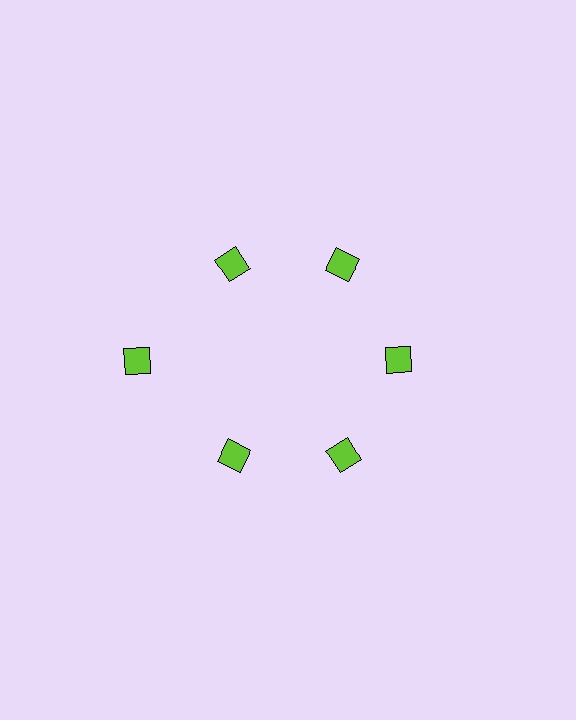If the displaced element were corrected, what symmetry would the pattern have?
It would have 6-fold rotational symmetry — the pattern would map onto itself every 60 degrees.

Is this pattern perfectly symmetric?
No. The 6 lime diamonds are arranged in a ring, but one element near the 9 o'clock position is pushed outward from the center, breaking the 6-fold rotational symmetry.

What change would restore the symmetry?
The symmetry would be restored by moving it inward, back onto the ring so that all 6 diamonds sit at equal angles and equal distance from the center.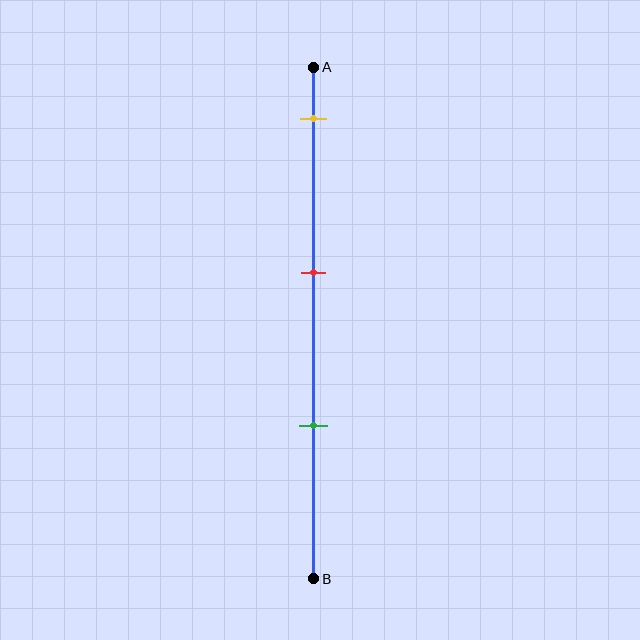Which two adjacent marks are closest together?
The red and green marks are the closest adjacent pair.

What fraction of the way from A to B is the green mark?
The green mark is approximately 70% (0.7) of the way from A to B.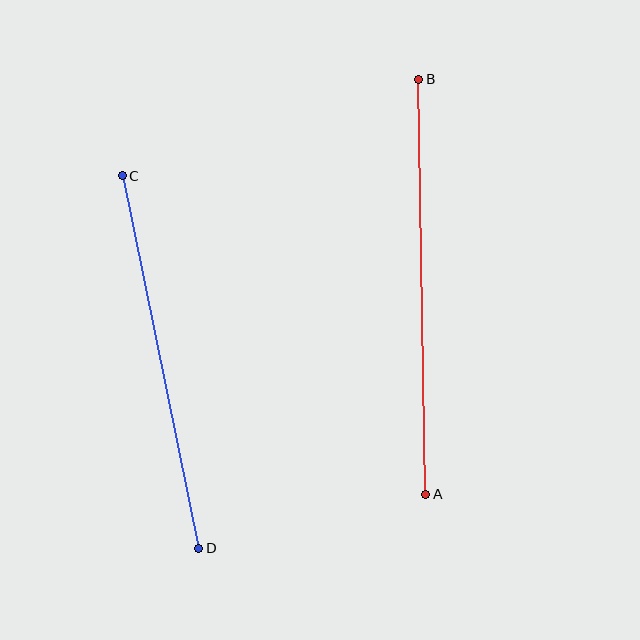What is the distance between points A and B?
The distance is approximately 415 pixels.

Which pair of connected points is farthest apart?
Points A and B are farthest apart.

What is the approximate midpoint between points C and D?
The midpoint is at approximately (161, 362) pixels.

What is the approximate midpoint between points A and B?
The midpoint is at approximately (422, 287) pixels.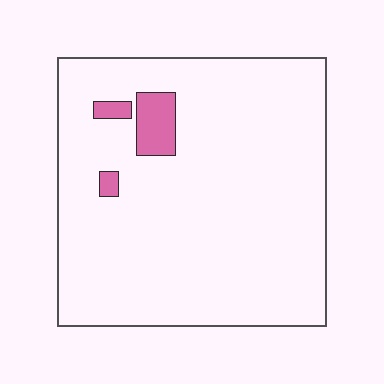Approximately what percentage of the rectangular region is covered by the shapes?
Approximately 5%.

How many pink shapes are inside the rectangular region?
3.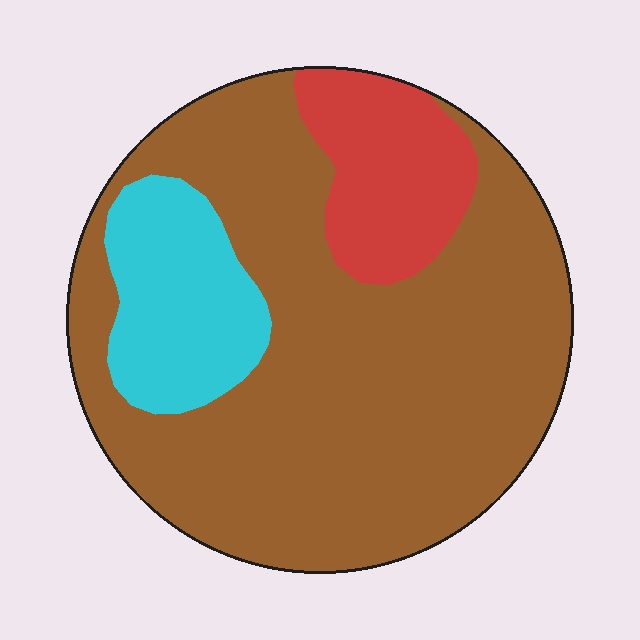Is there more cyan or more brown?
Brown.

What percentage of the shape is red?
Red covers 14% of the shape.